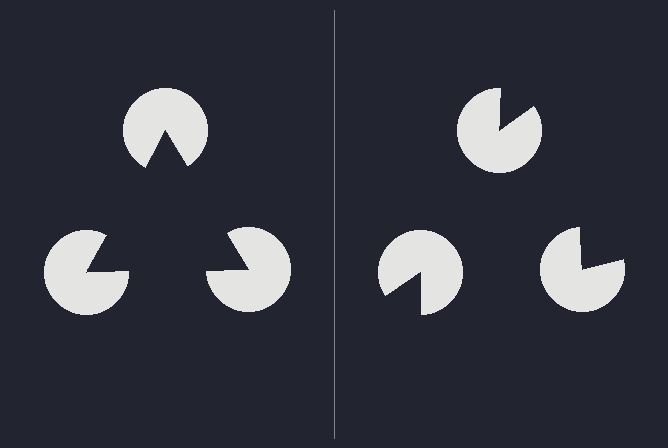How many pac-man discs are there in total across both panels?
6 — 3 on each side.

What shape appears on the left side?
An illusory triangle.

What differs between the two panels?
The pac-man discs are positioned identically on both sides; only the wedge orientations differ. On the left they align to a triangle; on the right they are misaligned.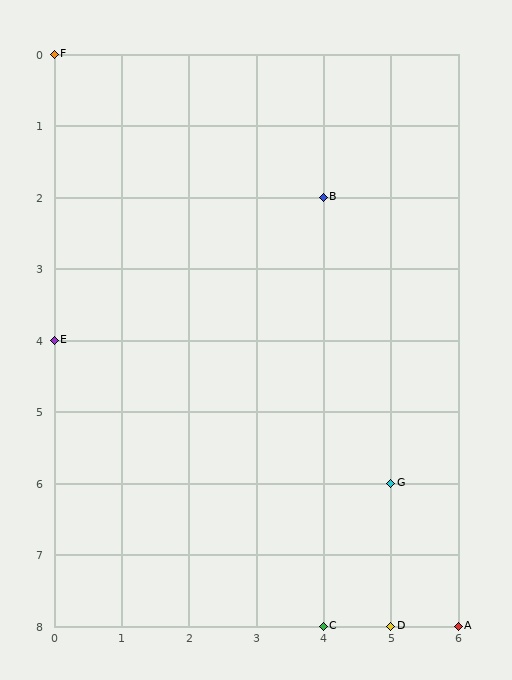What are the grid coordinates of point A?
Point A is at grid coordinates (6, 8).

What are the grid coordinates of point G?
Point G is at grid coordinates (5, 6).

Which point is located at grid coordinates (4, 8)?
Point C is at (4, 8).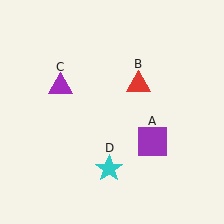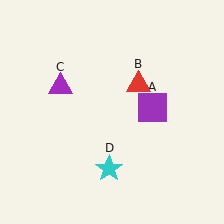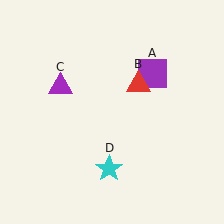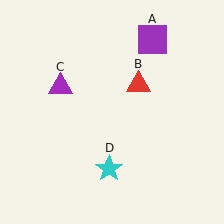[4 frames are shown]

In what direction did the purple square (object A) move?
The purple square (object A) moved up.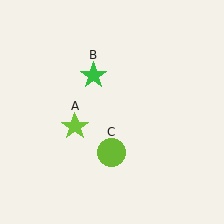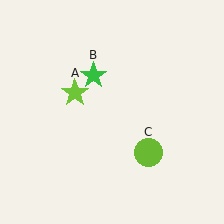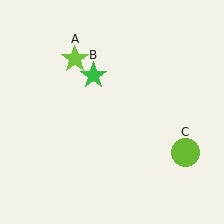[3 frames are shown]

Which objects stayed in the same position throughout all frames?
Green star (object B) remained stationary.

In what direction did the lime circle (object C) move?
The lime circle (object C) moved right.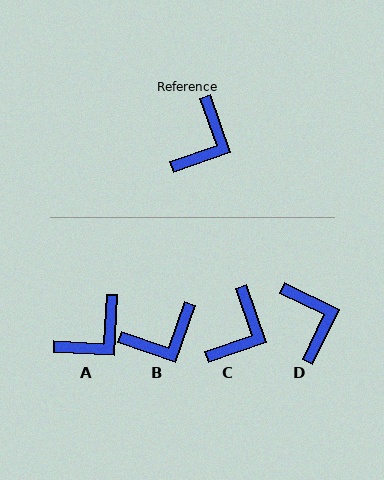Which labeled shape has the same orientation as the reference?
C.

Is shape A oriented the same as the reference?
No, it is off by about 22 degrees.